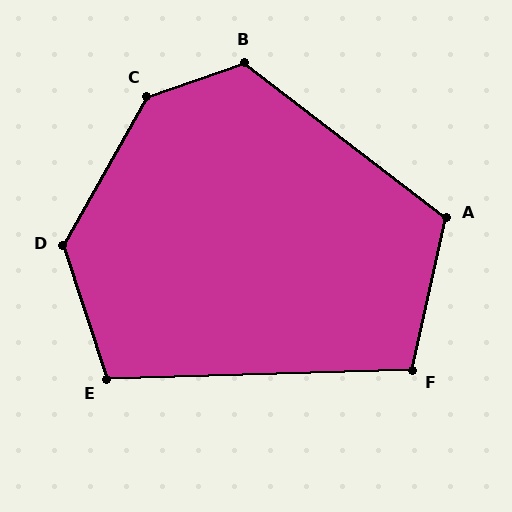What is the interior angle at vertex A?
Approximately 115 degrees (obtuse).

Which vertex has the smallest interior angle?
F, at approximately 104 degrees.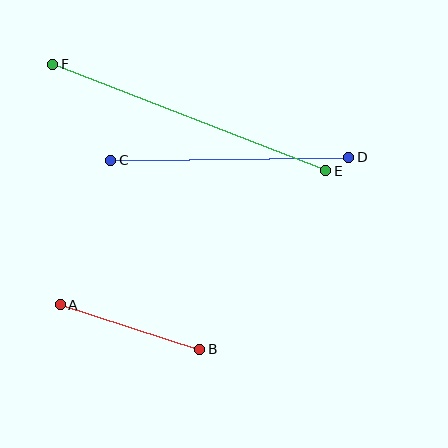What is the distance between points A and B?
The distance is approximately 146 pixels.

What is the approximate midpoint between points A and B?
The midpoint is at approximately (130, 327) pixels.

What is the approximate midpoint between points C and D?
The midpoint is at approximately (230, 159) pixels.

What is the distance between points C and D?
The distance is approximately 238 pixels.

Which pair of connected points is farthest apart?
Points E and F are farthest apart.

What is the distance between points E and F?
The distance is approximately 293 pixels.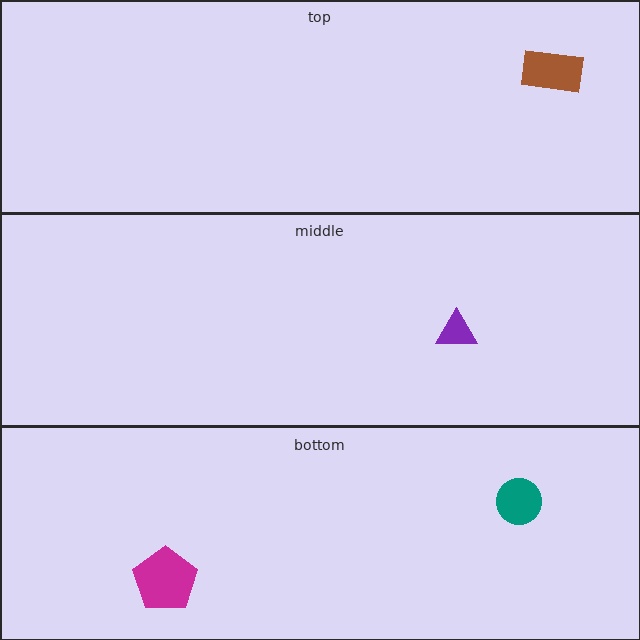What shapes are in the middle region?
The purple triangle.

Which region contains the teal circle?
The bottom region.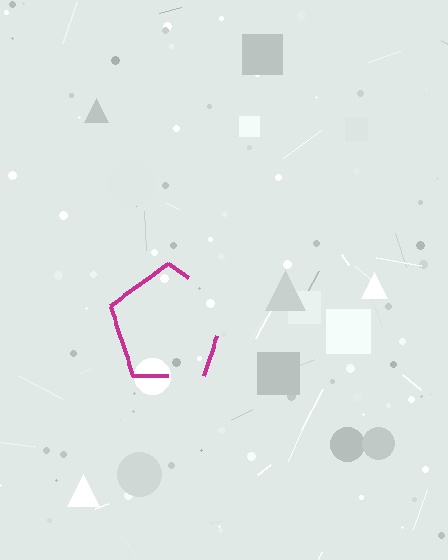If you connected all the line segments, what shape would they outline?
They would outline a pentagon.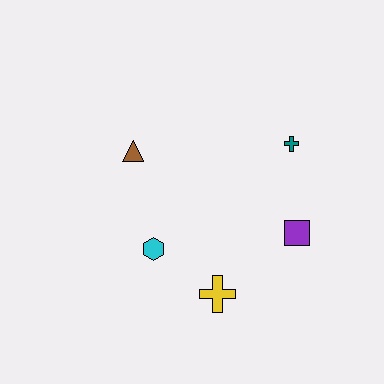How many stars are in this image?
There are no stars.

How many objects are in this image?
There are 5 objects.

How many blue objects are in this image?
There are no blue objects.